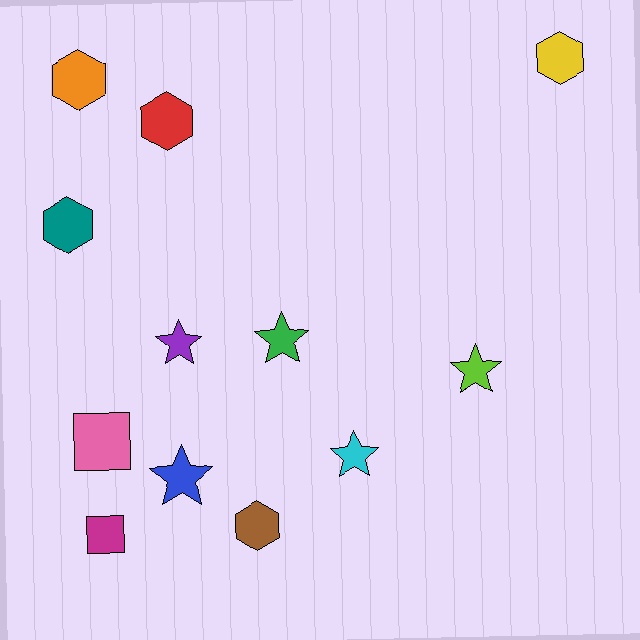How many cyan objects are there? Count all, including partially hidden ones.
There is 1 cyan object.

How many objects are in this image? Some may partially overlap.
There are 12 objects.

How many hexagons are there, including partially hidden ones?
There are 5 hexagons.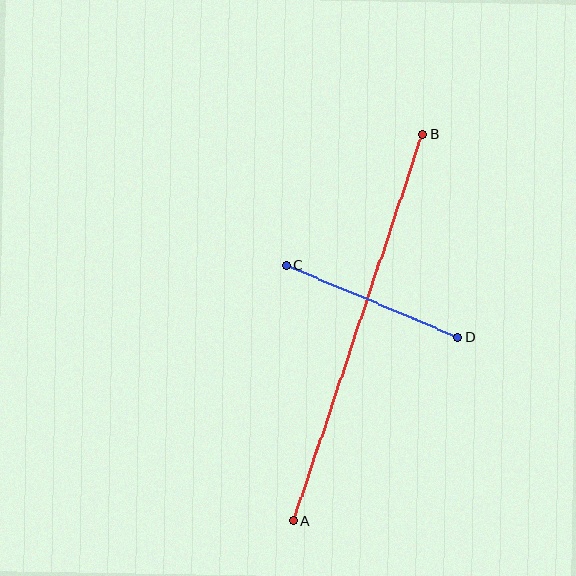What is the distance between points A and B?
The distance is approximately 407 pixels.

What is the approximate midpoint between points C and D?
The midpoint is at approximately (372, 301) pixels.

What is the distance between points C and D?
The distance is approximately 186 pixels.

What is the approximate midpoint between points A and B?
The midpoint is at approximately (358, 328) pixels.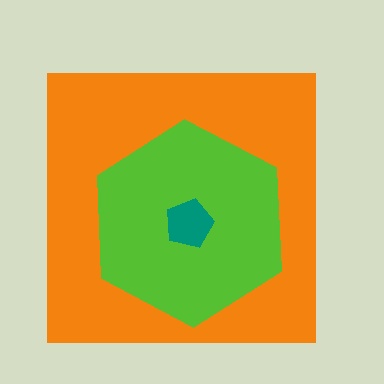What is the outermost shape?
The orange square.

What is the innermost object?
The teal pentagon.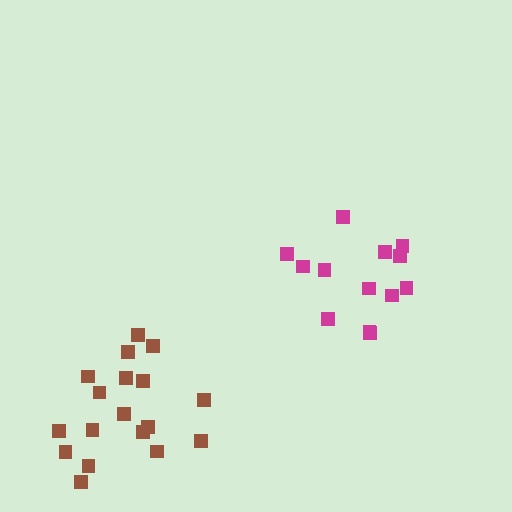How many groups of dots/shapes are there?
There are 2 groups.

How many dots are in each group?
Group 1: 13 dots, Group 2: 18 dots (31 total).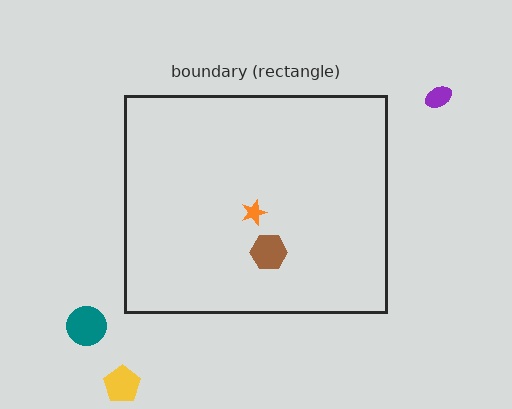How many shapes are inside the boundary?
2 inside, 3 outside.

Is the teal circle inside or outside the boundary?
Outside.